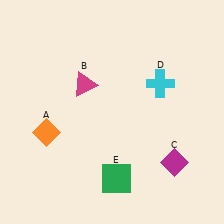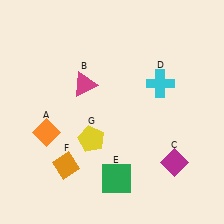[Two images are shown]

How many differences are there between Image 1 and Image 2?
There are 2 differences between the two images.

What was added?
An orange diamond (F), a yellow pentagon (G) were added in Image 2.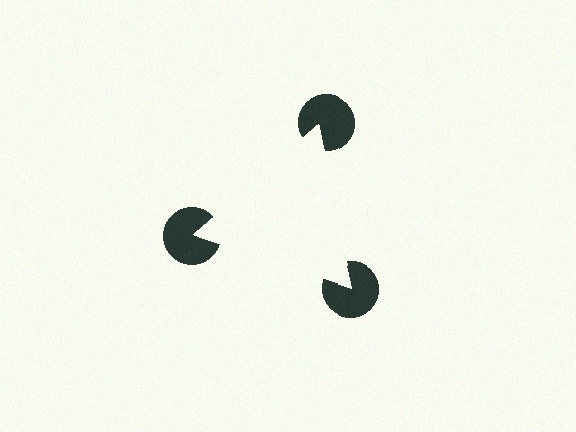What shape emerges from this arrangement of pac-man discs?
An illusory triangle — its edges are inferred from the aligned wedge cuts in the pac-man discs, not physically drawn.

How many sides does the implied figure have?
3 sides.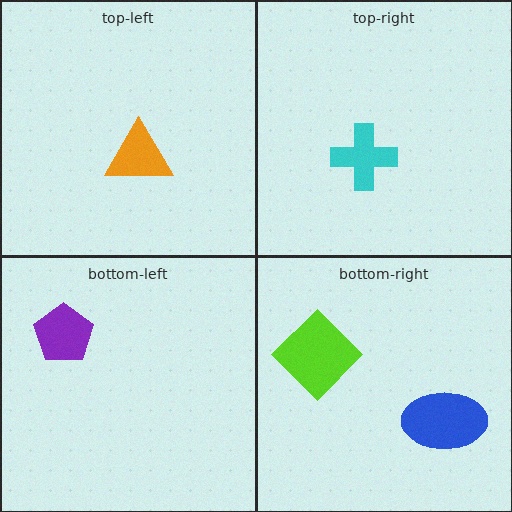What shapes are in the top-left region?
The orange triangle.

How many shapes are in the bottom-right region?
2.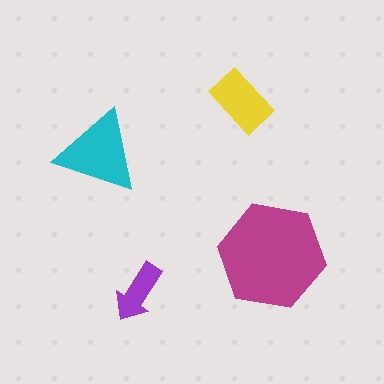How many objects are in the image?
There are 4 objects in the image.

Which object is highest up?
The yellow rectangle is topmost.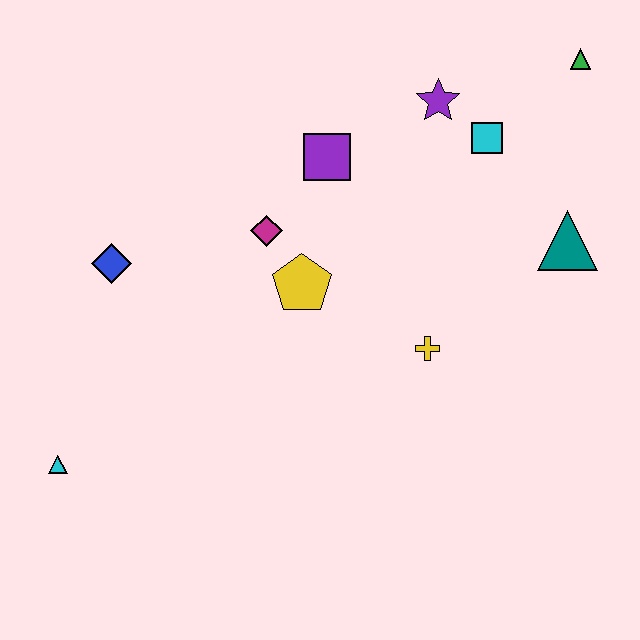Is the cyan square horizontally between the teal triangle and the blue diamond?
Yes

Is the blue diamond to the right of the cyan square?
No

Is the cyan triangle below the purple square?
Yes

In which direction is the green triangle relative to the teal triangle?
The green triangle is above the teal triangle.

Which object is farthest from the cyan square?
The cyan triangle is farthest from the cyan square.